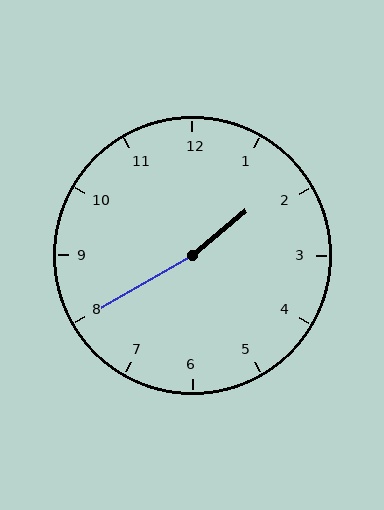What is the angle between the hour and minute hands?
Approximately 170 degrees.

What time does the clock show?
1:40.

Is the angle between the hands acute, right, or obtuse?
It is obtuse.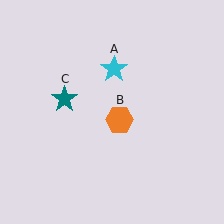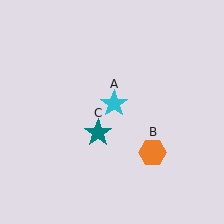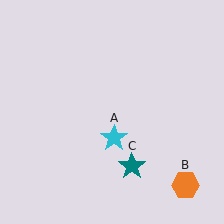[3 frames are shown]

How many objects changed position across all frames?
3 objects changed position: cyan star (object A), orange hexagon (object B), teal star (object C).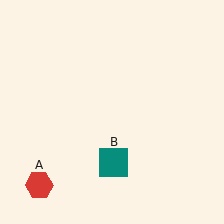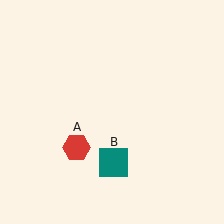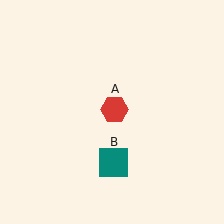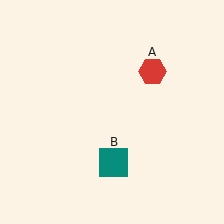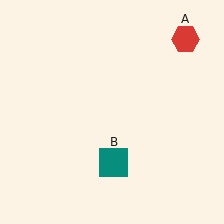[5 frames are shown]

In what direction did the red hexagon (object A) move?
The red hexagon (object A) moved up and to the right.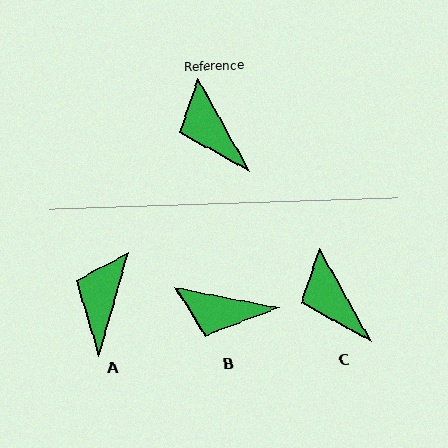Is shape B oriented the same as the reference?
No, it is off by about 50 degrees.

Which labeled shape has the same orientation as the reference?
C.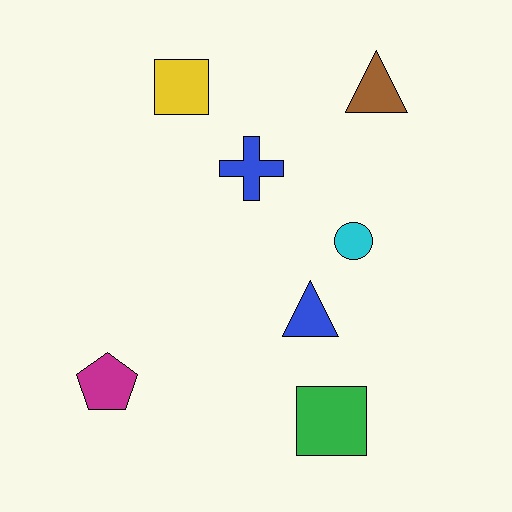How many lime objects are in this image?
There are no lime objects.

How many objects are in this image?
There are 7 objects.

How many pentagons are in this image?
There is 1 pentagon.